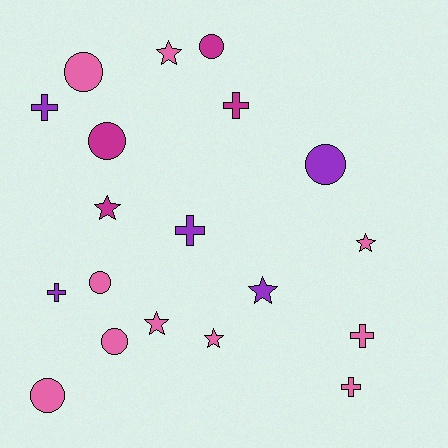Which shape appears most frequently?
Circle, with 7 objects.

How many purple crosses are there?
There are 3 purple crosses.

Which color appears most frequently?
Pink, with 10 objects.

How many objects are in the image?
There are 19 objects.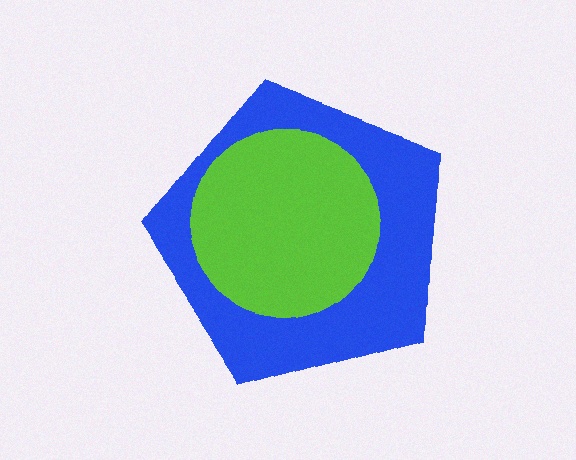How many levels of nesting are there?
2.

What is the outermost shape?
The blue pentagon.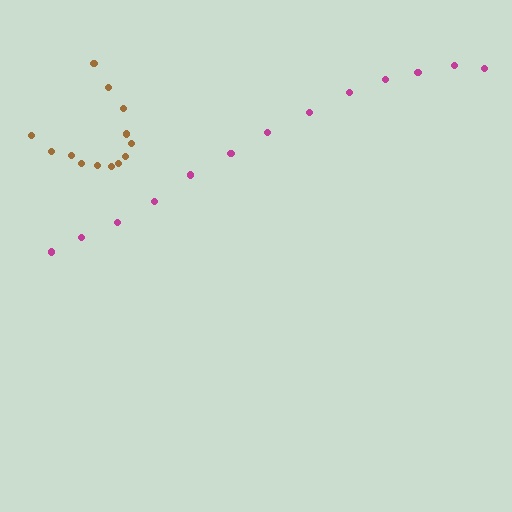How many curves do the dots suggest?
There are 2 distinct paths.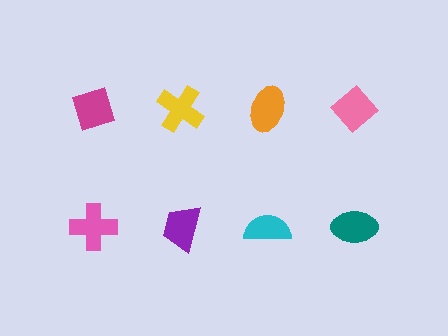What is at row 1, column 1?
A magenta diamond.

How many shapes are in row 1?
4 shapes.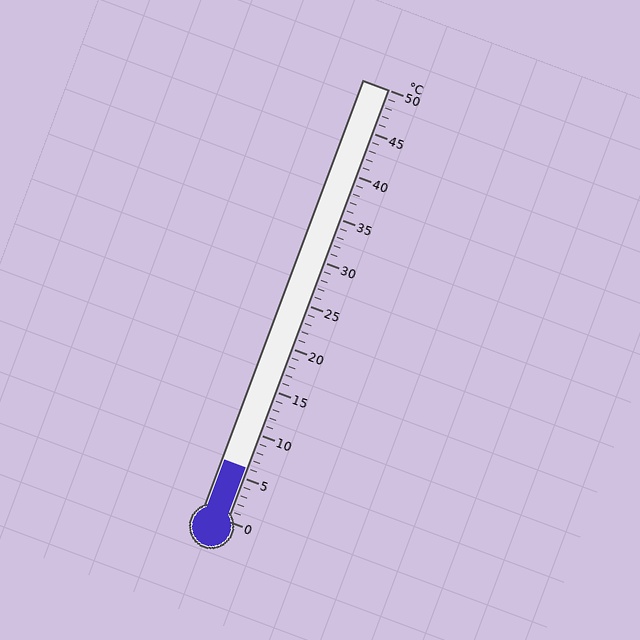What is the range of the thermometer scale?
The thermometer scale ranges from 0°C to 50°C.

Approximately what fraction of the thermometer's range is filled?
The thermometer is filled to approximately 10% of its range.